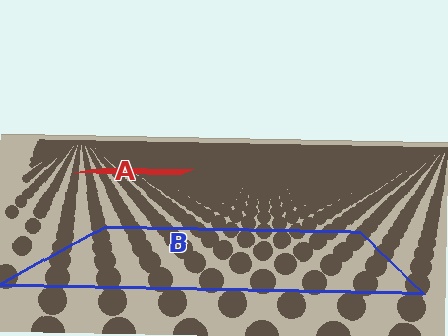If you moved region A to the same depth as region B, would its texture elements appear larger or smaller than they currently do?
They would appear larger. At a closer depth, the same texture elements are projected at a bigger on-screen size.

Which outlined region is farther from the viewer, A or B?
Region A is farther from the viewer — the texture elements inside it appear smaller and more densely packed.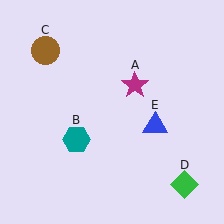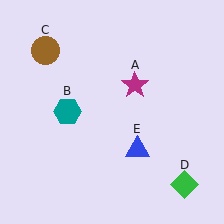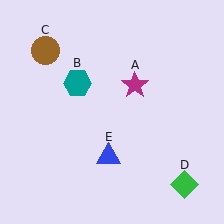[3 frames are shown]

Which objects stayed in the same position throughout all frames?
Magenta star (object A) and brown circle (object C) and green diamond (object D) remained stationary.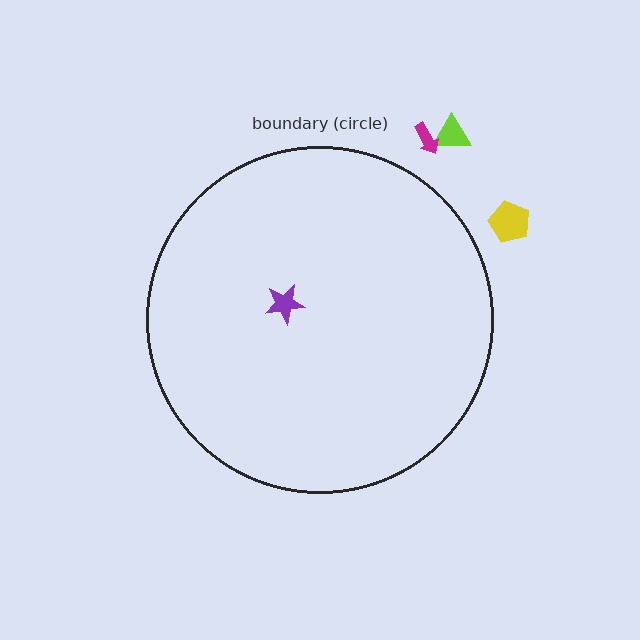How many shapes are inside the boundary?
1 inside, 3 outside.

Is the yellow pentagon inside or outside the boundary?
Outside.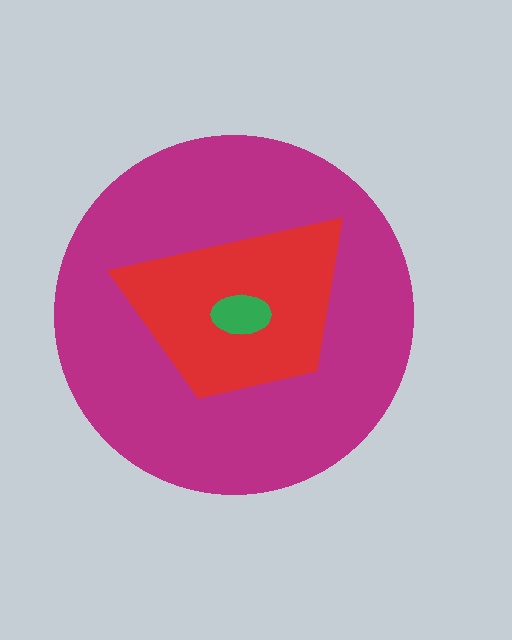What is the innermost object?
The green ellipse.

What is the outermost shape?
The magenta circle.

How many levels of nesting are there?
3.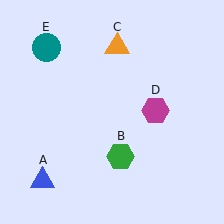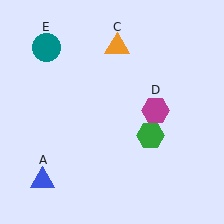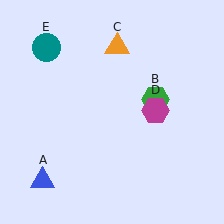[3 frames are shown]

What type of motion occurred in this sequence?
The green hexagon (object B) rotated counterclockwise around the center of the scene.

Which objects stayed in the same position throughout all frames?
Blue triangle (object A) and orange triangle (object C) and magenta hexagon (object D) and teal circle (object E) remained stationary.